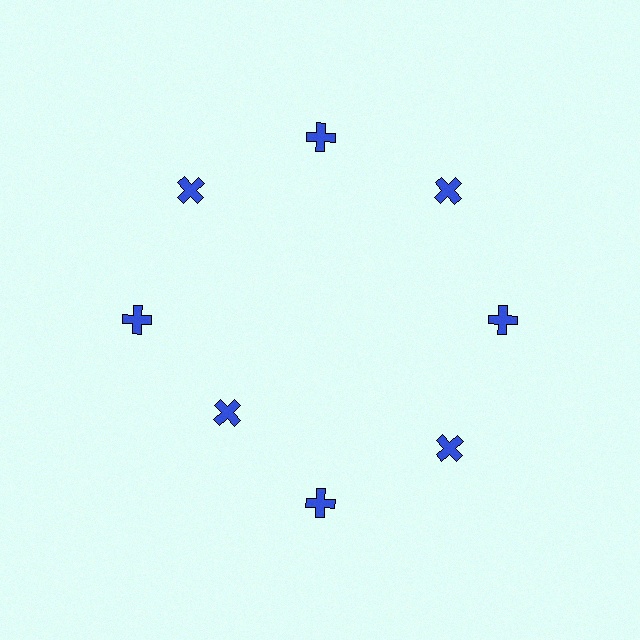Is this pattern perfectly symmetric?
No. The 8 blue crosses are arranged in a ring, but one element near the 8 o'clock position is pulled inward toward the center, breaking the 8-fold rotational symmetry.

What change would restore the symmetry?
The symmetry would be restored by moving it outward, back onto the ring so that all 8 crosses sit at equal angles and equal distance from the center.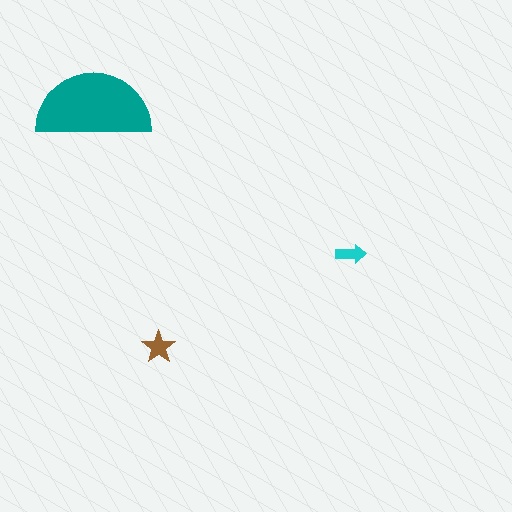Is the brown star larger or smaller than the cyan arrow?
Larger.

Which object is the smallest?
The cyan arrow.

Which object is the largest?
The teal semicircle.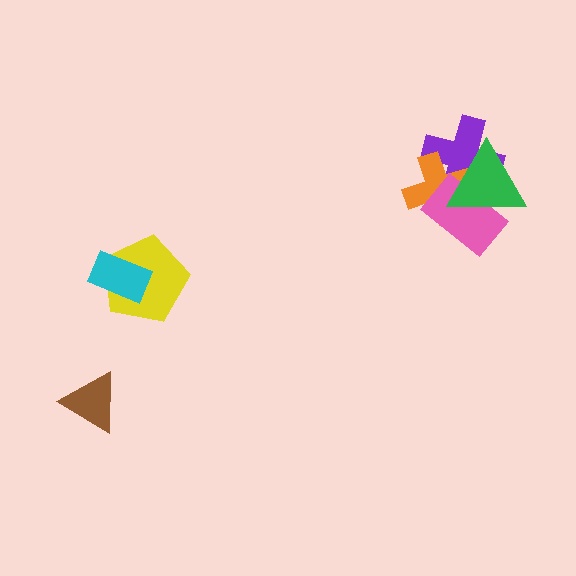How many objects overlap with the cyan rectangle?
1 object overlaps with the cyan rectangle.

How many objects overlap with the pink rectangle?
3 objects overlap with the pink rectangle.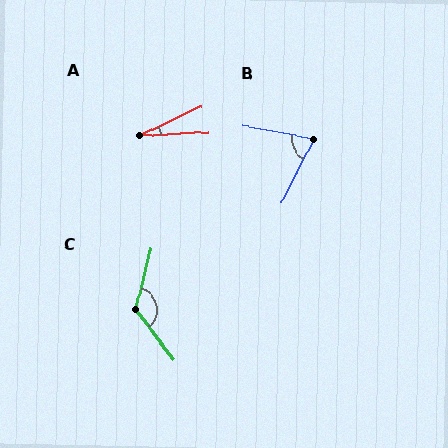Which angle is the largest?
C, at approximately 128 degrees.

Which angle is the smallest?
A, at approximately 22 degrees.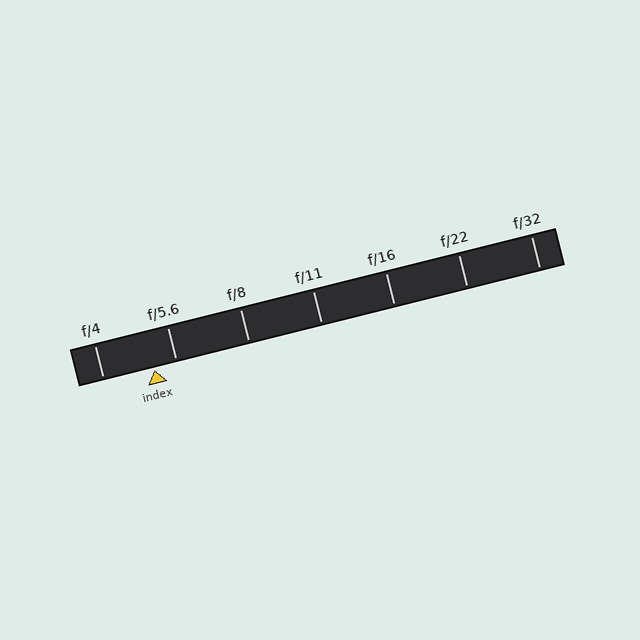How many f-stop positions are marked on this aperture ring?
There are 7 f-stop positions marked.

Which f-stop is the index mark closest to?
The index mark is closest to f/5.6.